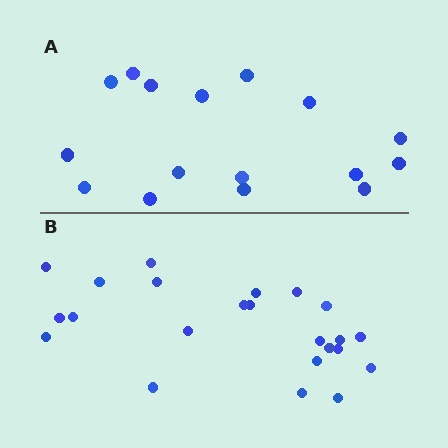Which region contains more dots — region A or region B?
Region B (the bottom region) has more dots.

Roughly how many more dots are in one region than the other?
Region B has roughly 8 or so more dots than region A.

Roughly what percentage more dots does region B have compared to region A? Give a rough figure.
About 45% more.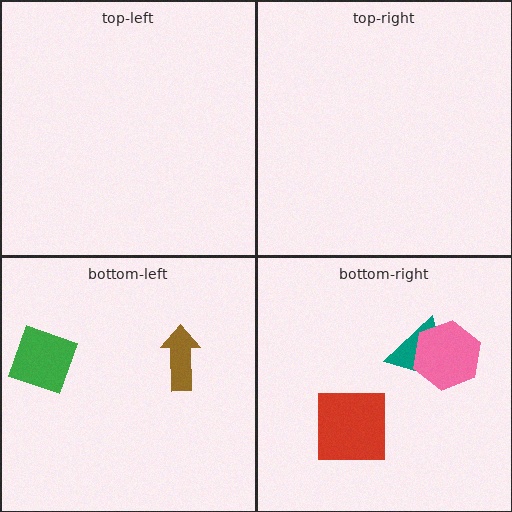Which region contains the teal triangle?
The bottom-right region.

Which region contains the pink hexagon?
The bottom-right region.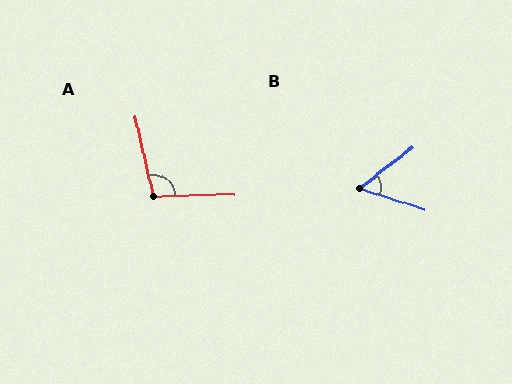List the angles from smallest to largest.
B (56°), A (102°).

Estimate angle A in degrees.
Approximately 102 degrees.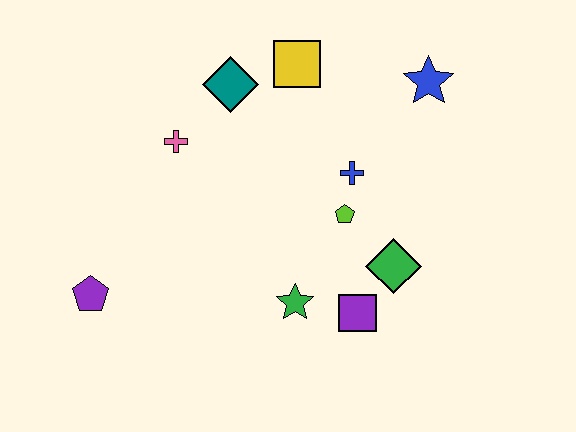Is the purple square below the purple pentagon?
Yes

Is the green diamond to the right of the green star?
Yes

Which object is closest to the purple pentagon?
The pink cross is closest to the purple pentagon.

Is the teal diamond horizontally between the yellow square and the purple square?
No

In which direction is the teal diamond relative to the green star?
The teal diamond is above the green star.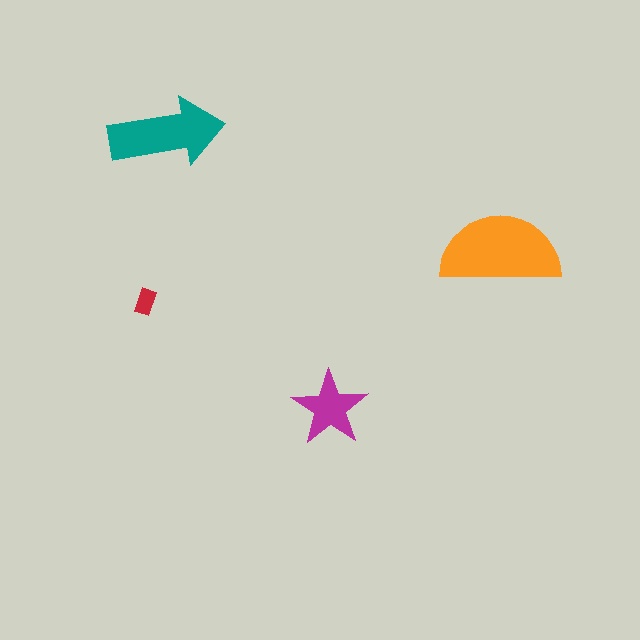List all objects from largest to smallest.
The orange semicircle, the teal arrow, the magenta star, the red rectangle.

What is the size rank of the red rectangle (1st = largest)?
4th.